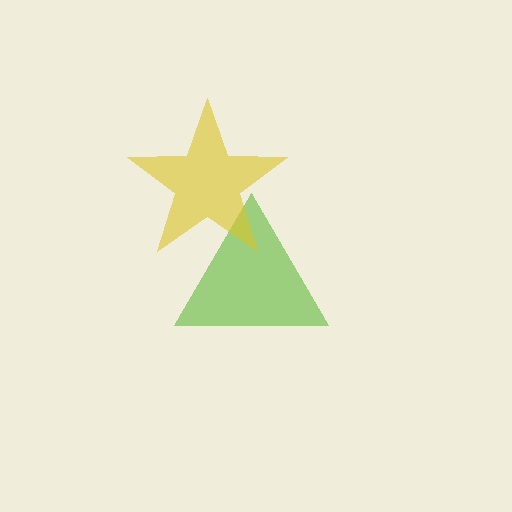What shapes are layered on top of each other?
The layered shapes are: a lime triangle, a yellow star.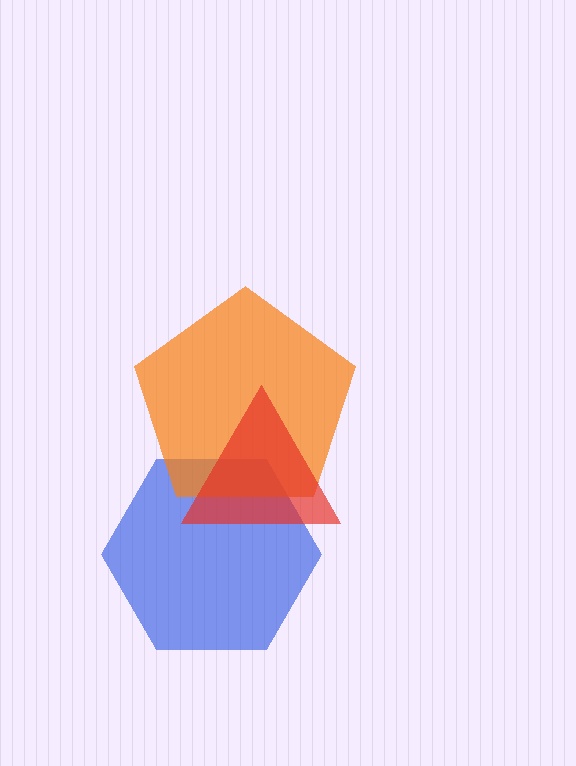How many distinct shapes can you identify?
There are 3 distinct shapes: a blue hexagon, an orange pentagon, a red triangle.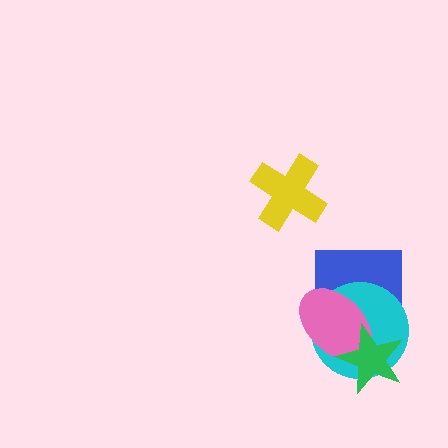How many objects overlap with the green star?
3 objects overlap with the green star.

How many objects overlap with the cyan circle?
3 objects overlap with the cyan circle.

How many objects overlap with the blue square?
3 objects overlap with the blue square.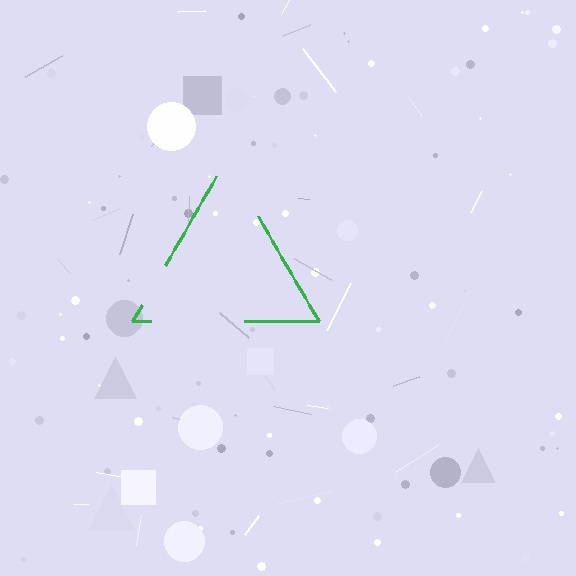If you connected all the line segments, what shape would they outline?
They would outline a triangle.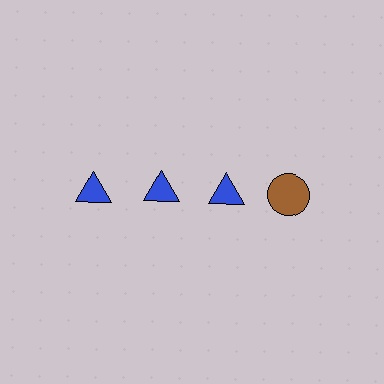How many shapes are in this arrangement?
There are 4 shapes arranged in a grid pattern.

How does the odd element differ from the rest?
It differs in both color (brown instead of blue) and shape (circle instead of triangle).